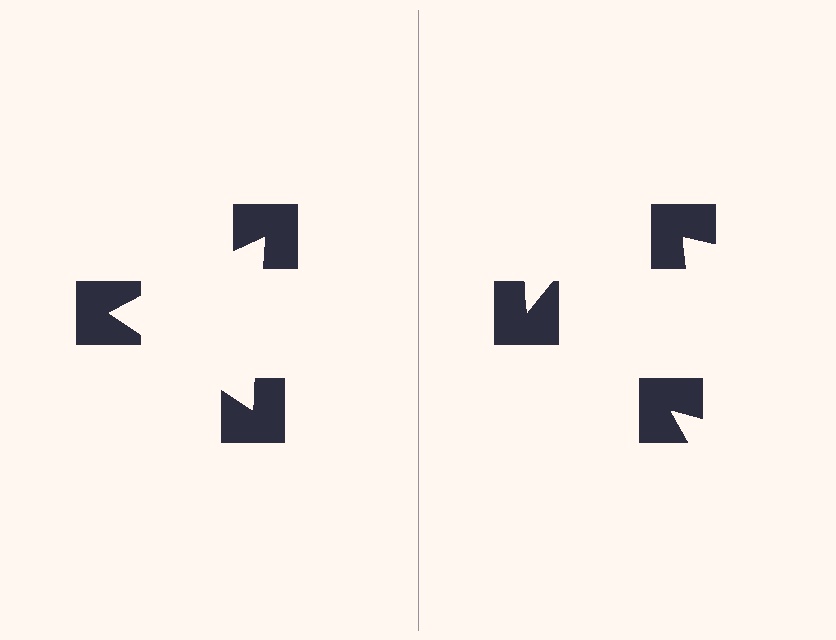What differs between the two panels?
The notched squares are positioned identically on both sides; only the wedge orientations differ. On the left they align to a triangle; on the right they are misaligned.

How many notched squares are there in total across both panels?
6 — 3 on each side.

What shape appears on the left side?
An illusory triangle.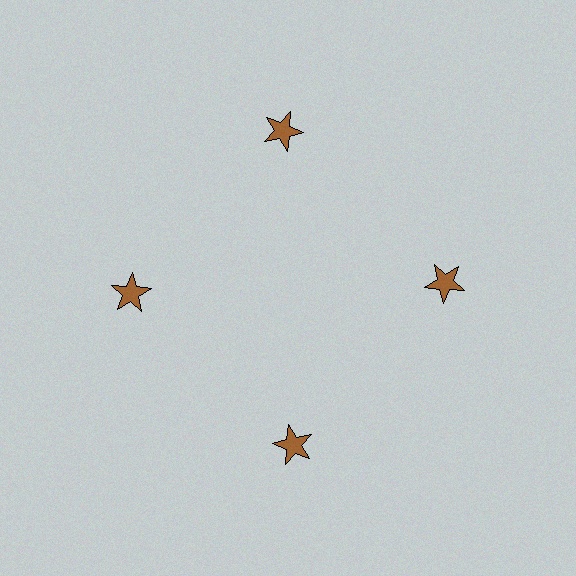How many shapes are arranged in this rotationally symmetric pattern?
There are 4 shapes, arranged in 4 groups of 1.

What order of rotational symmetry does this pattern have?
This pattern has 4-fold rotational symmetry.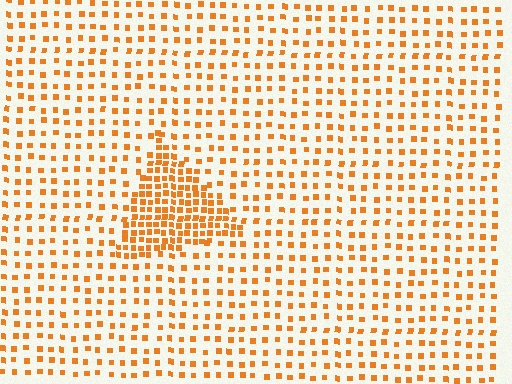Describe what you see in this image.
The image contains small orange elements arranged at two different densities. A triangle-shaped region is visible where the elements are more densely packed than the surrounding area.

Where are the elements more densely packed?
The elements are more densely packed inside the triangle boundary.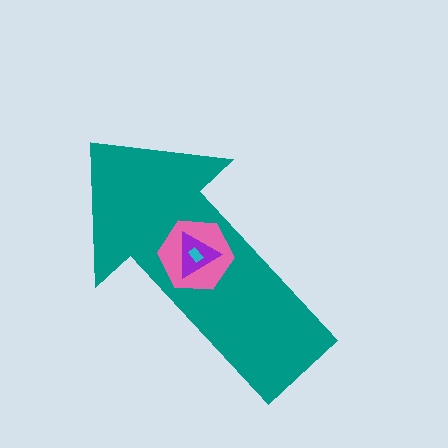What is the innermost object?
The cyan rectangle.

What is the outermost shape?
The teal arrow.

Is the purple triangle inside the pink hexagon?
Yes.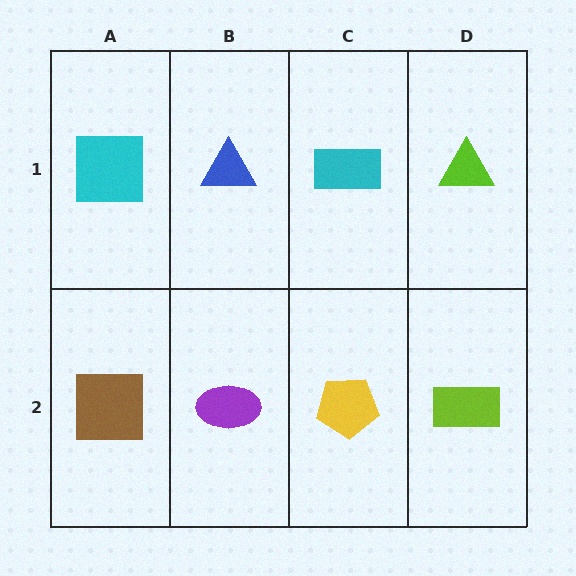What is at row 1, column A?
A cyan square.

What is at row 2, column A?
A brown square.